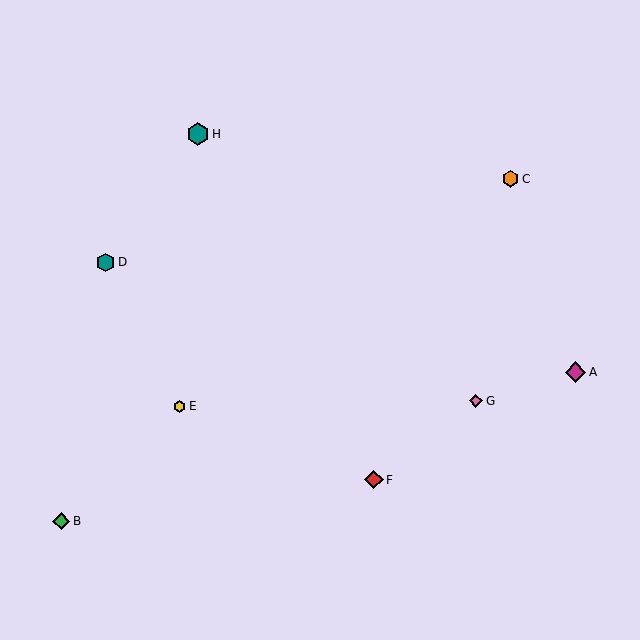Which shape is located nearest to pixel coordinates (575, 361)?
The magenta diamond (labeled A) at (575, 372) is nearest to that location.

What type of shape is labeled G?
Shape G is a pink diamond.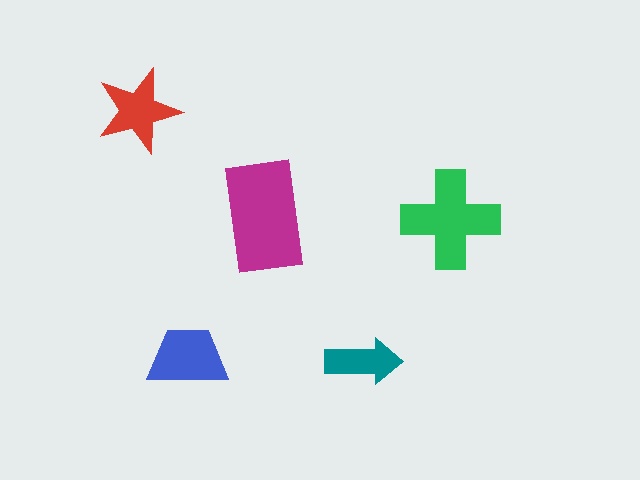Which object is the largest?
The magenta rectangle.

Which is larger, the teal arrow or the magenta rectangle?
The magenta rectangle.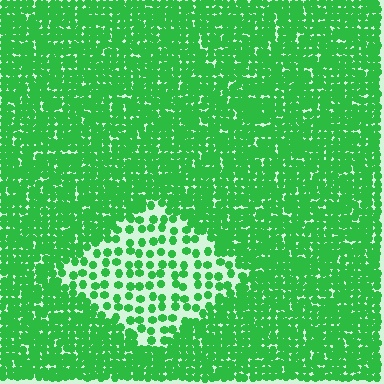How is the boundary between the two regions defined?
The boundary is defined by a change in element density (approximately 2.6x ratio). All elements are the same color, size, and shape.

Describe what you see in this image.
The image contains small green elements arranged at two different densities. A diamond-shaped region is visible where the elements are less densely packed than the surrounding area.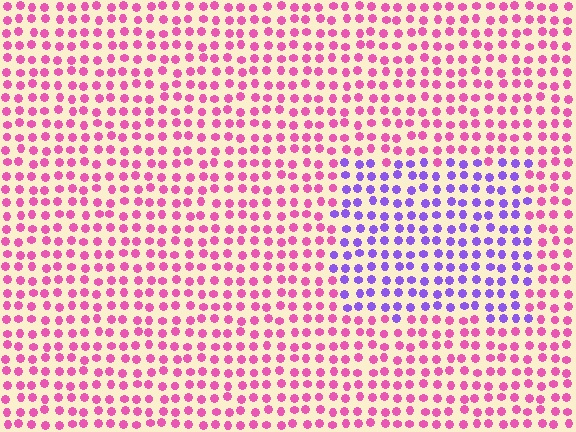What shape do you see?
I see a rectangle.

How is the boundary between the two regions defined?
The boundary is defined purely by a slight shift in hue (about 59 degrees). Spacing, size, and orientation are identical on both sides.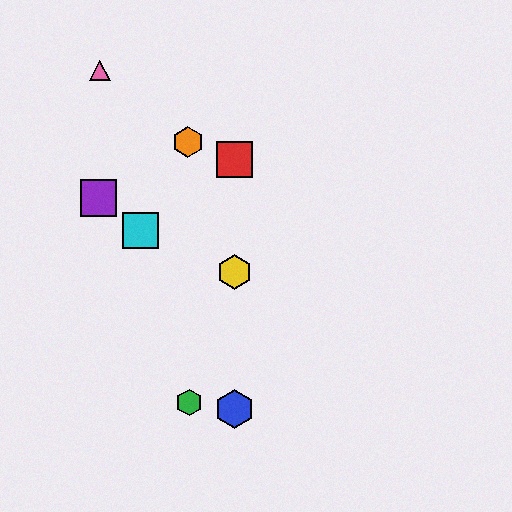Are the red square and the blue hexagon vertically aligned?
Yes, both are at x≈235.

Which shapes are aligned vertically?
The red square, the blue hexagon, the yellow hexagon are aligned vertically.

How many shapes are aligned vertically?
3 shapes (the red square, the blue hexagon, the yellow hexagon) are aligned vertically.